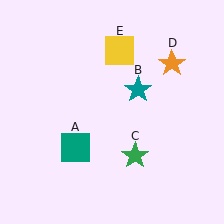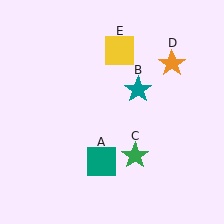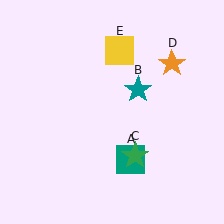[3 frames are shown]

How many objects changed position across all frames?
1 object changed position: teal square (object A).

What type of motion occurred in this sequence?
The teal square (object A) rotated counterclockwise around the center of the scene.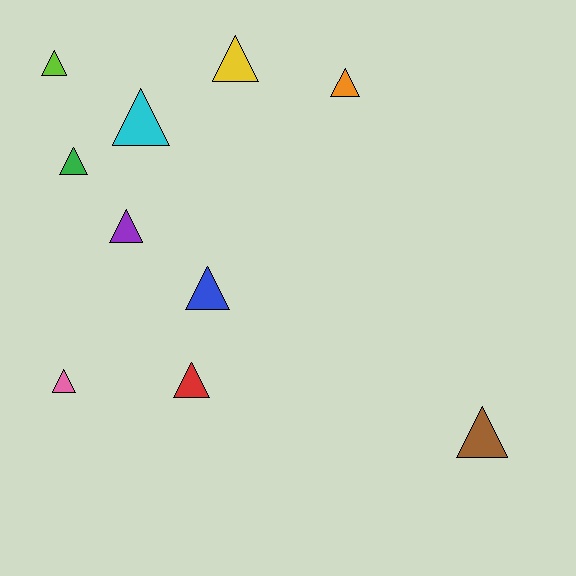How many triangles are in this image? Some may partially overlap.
There are 10 triangles.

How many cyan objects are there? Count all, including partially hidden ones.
There is 1 cyan object.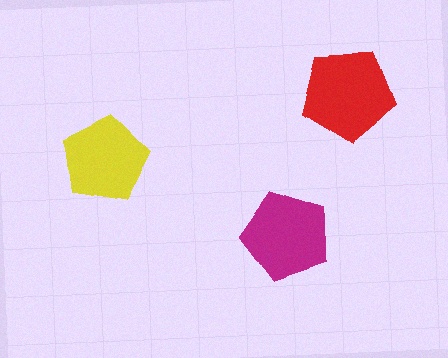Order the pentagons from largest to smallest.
the red one, the magenta one, the yellow one.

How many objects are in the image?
There are 3 objects in the image.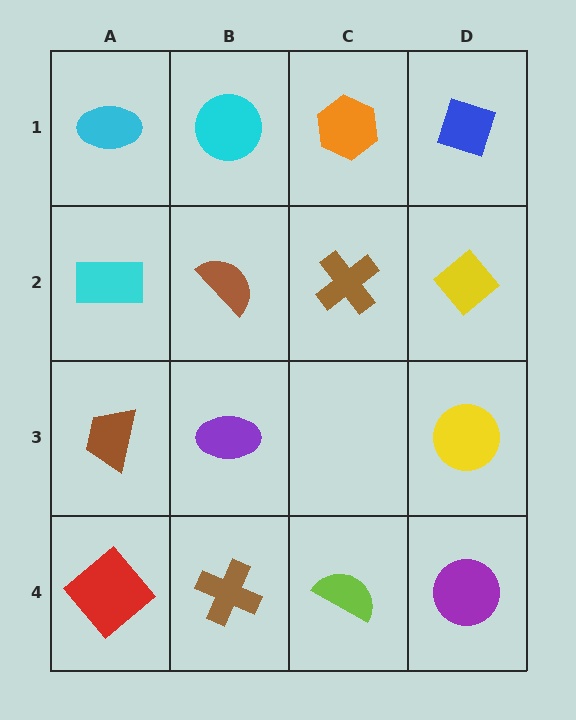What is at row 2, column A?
A cyan rectangle.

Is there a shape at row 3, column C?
No, that cell is empty.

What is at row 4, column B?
A brown cross.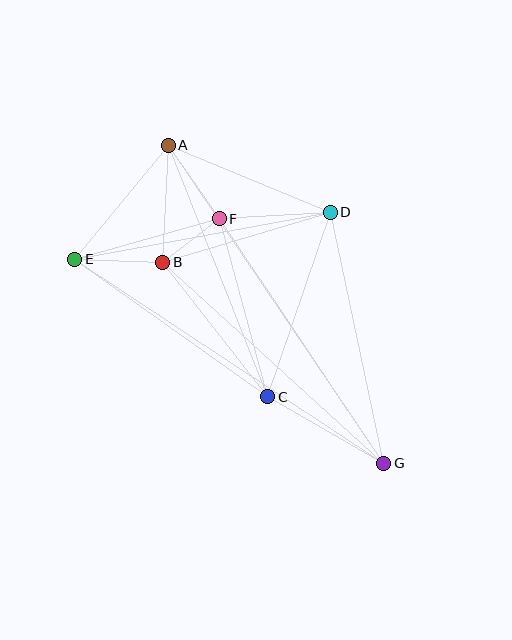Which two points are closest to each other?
Points B and F are closest to each other.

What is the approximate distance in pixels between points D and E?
The distance between D and E is approximately 260 pixels.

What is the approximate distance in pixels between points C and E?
The distance between C and E is approximately 237 pixels.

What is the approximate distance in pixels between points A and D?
The distance between A and D is approximately 175 pixels.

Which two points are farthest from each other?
Points A and G are farthest from each other.